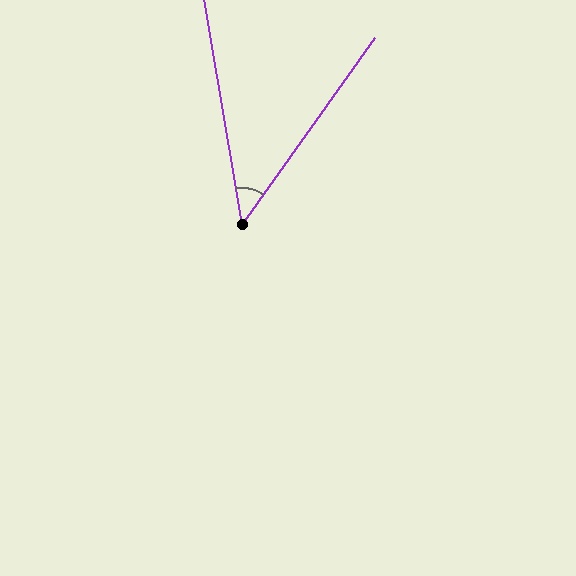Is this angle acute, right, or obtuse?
It is acute.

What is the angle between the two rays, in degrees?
Approximately 45 degrees.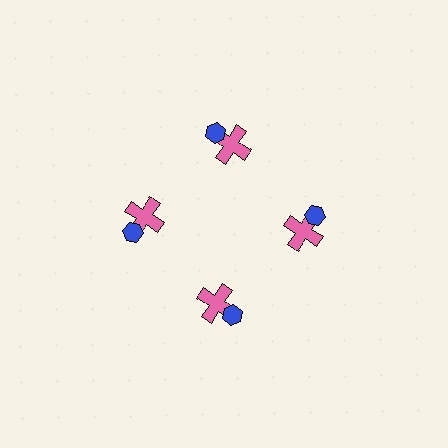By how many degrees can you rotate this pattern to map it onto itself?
The pattern maps onto itself every 90 degrees of rotation.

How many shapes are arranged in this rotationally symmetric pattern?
There are 8 shapes, arranged in 4 groups of 2.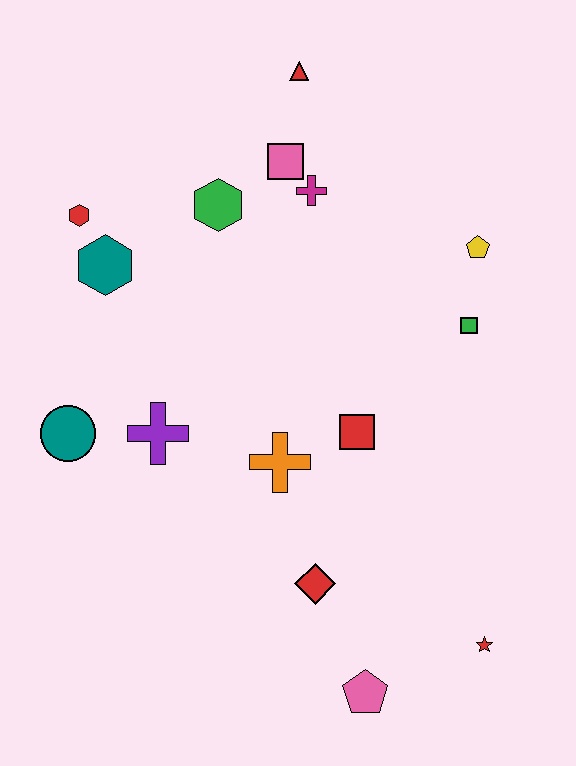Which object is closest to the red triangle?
The pink square is closest to the red triangle.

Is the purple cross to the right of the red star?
No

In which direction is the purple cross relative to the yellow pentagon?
The purple cross is to the left of the yellow pentagon.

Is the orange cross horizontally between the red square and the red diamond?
No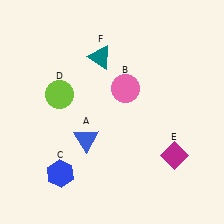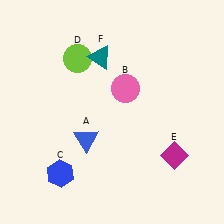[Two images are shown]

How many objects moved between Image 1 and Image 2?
1 object moved between the two images.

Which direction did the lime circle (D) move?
The lime circle (D) moved up.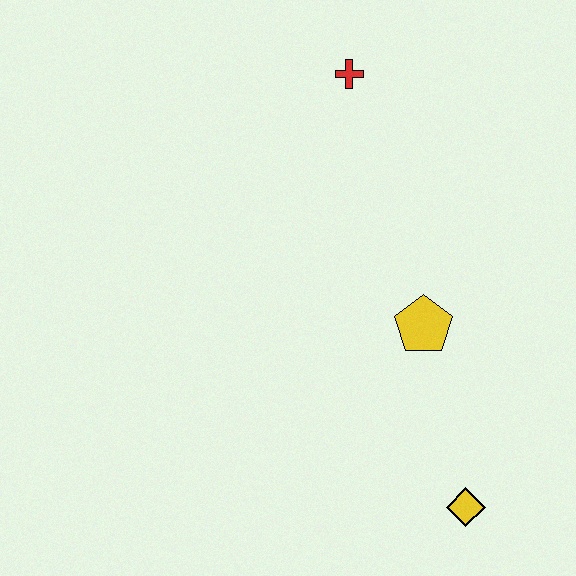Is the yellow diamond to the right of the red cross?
Yes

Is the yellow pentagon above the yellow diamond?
Yes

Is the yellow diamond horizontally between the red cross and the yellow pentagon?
No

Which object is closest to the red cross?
The yellow pentagon is closest to the red cross.